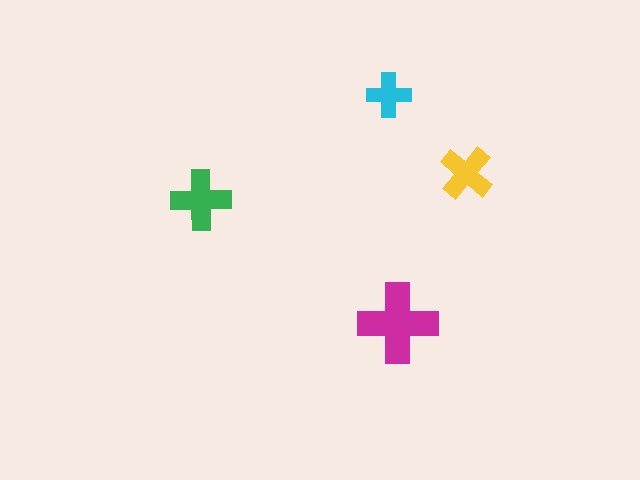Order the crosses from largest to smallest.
the magenta one, the green one, the yellow one, the cyan one.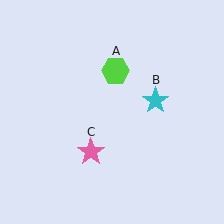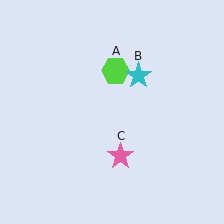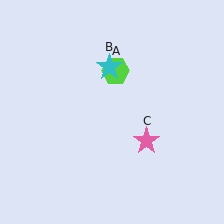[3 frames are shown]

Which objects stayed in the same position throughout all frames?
Lime hexagon (object A) remained stationary.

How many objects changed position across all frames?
2 objects changed position: cyan star (object B), pink star (object C).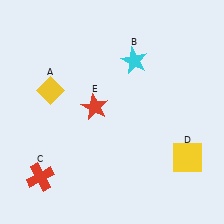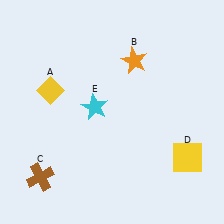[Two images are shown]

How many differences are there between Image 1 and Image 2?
There are 3 differences between the two images.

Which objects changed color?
B changed from cyan to orange. C changed from red to brown. E changed from red to cyan.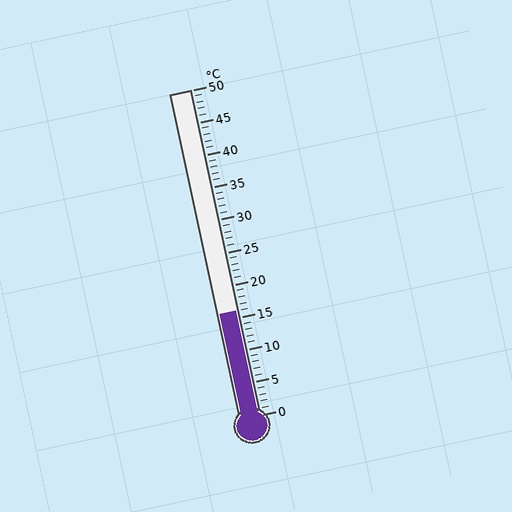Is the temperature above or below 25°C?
The temperature is below 25°C.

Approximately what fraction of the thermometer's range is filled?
The thermometer is filled to approximately 30% of its range.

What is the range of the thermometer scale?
The thermometer scale ranges from 0°C to 50°C.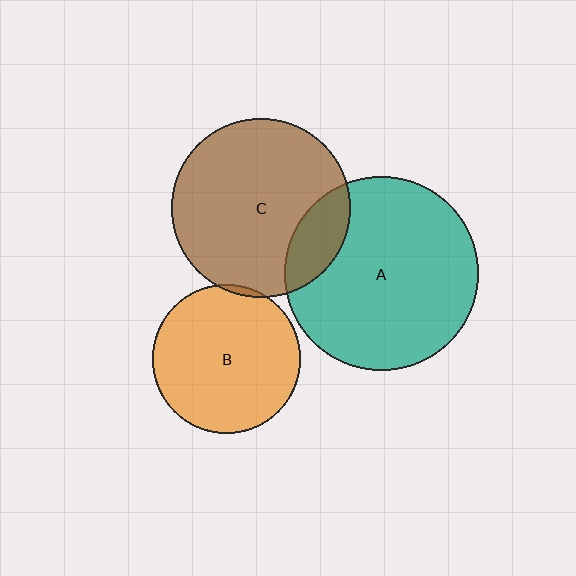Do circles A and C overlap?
Yes.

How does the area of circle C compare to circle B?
Approximately 1.5 times.